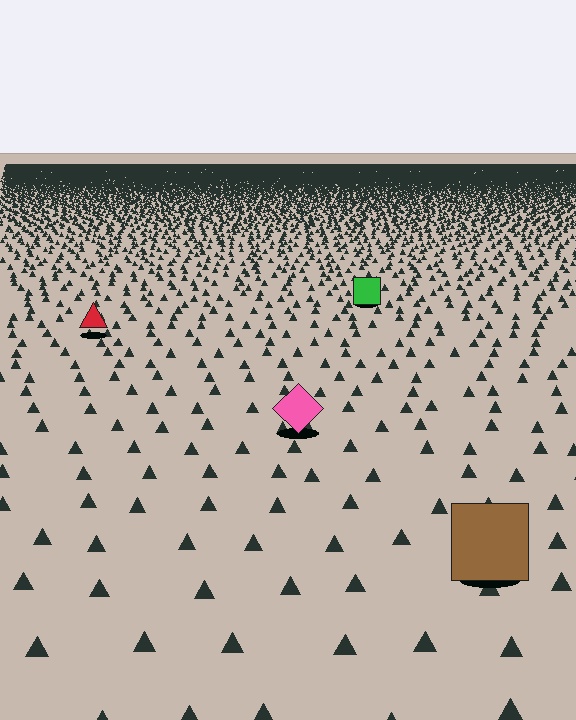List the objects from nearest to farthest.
From nearest to farthest: the brown square, the pink diamond, the red triangle, the green square.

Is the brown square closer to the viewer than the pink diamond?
Yes. The brown square is closer — you can tell from the texture gradient: the ground texture is coarser near it.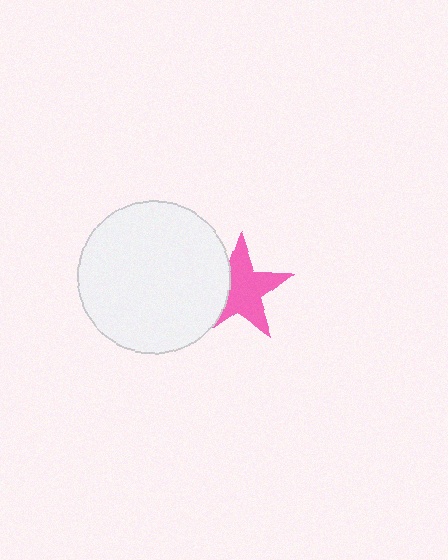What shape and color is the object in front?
The object in front is a white circle.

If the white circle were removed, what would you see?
You would see the complete pink star.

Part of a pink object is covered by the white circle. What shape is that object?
It is a star.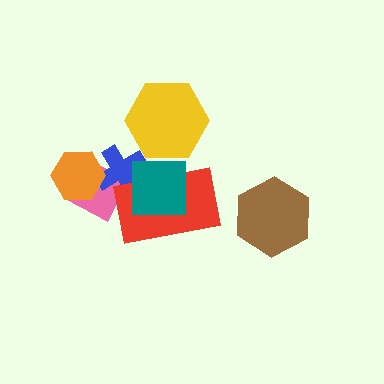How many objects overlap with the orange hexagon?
2 objects overlap with the orange hexagon.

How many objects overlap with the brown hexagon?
0 objects overlap with the brown hexagon.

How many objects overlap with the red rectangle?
3 objects overlap with the red rectangle.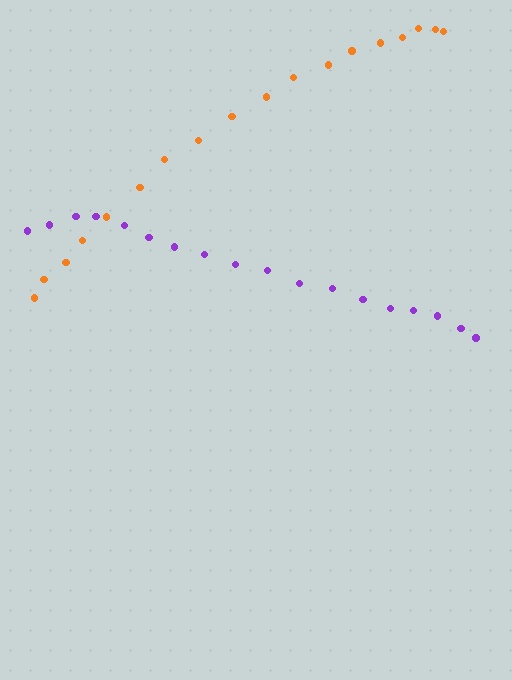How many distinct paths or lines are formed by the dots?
There are 2 distinct paths.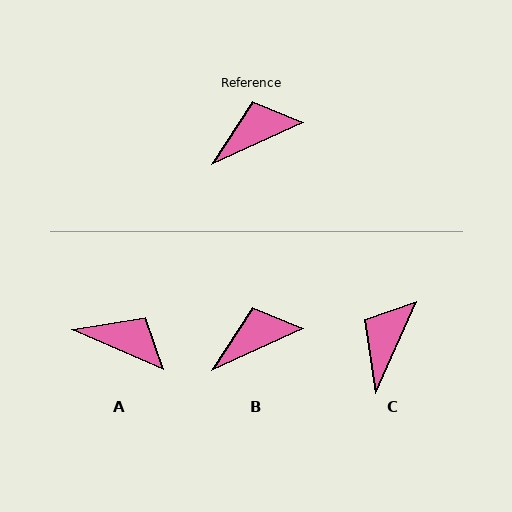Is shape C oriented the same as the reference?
No, it is off by about 42 degrees.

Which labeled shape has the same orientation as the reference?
B.